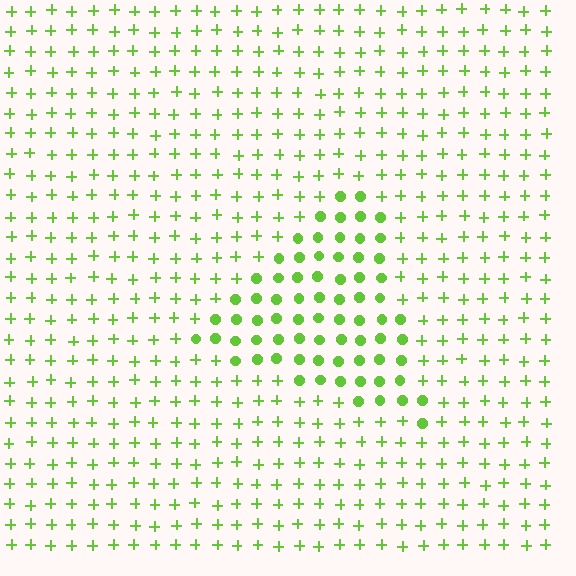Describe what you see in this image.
The image is filled with small lime elements arranged in a uniform grid. A triangle-shaped region contains circles, while the surrounding area contains plus signs. The boundary is defined purely by the change in element shape.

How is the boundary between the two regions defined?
The boundary is defined by a change in element shape: circles inside vs. plus signs outside. All elements share the same color and spacing.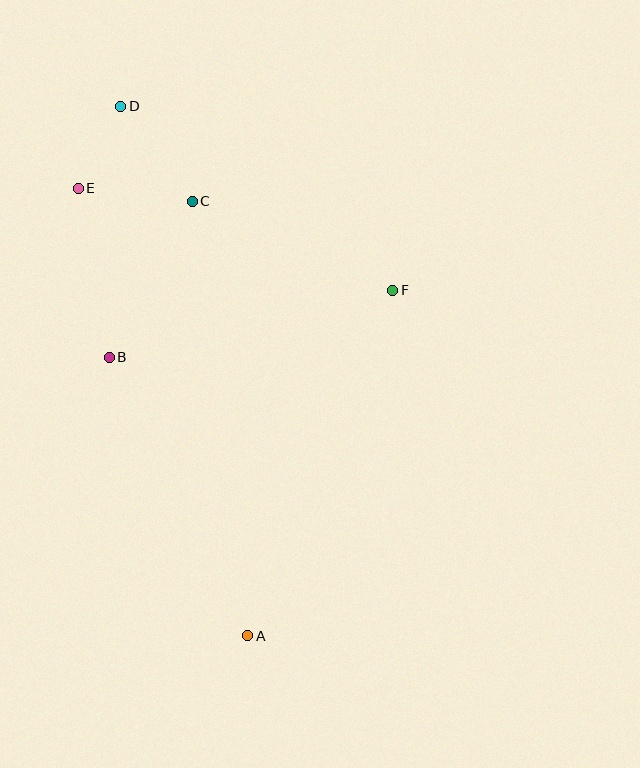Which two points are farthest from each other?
Points A and D are farthest from each other.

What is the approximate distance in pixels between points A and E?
The distance between A and E is approximately 479 pixels.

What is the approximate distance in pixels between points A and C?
The distance between A and C is approximately 438 pixels.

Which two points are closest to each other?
Points D and E are closest to each other.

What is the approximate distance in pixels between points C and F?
The distance between C and F is approximately 219 pixels.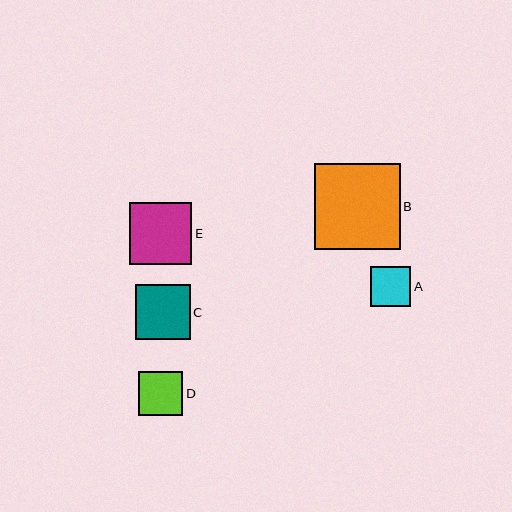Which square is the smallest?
Square A is the smallest with a size of approximately 40 pixels.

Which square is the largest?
Square B is the largest with a size of approximately 85 pixels.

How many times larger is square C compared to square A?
Square C is approximately 1.4 times the size of square A.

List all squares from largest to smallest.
From largest to smallest: B, E, C, D, A.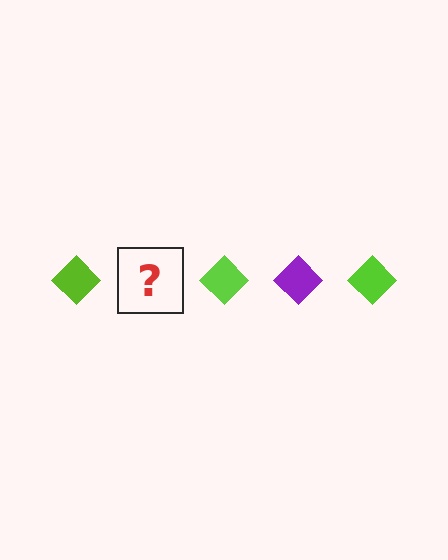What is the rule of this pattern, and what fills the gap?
The rule is that the pattern cycles through lime, purple diamonds. The gap should be filled with a purple diamond.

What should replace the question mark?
The question mark should be replaced with a purple diamond.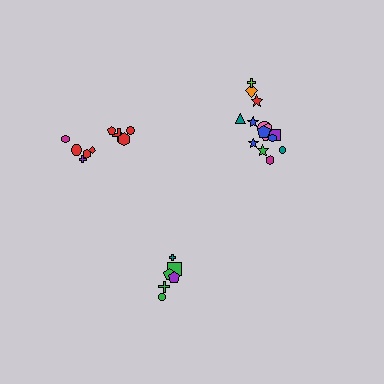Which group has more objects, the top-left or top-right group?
The top-right group.